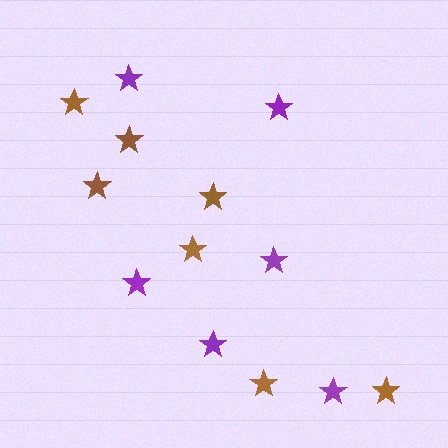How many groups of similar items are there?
There are 2 groups: one group of brown stars (7) and one group of purple stars (6).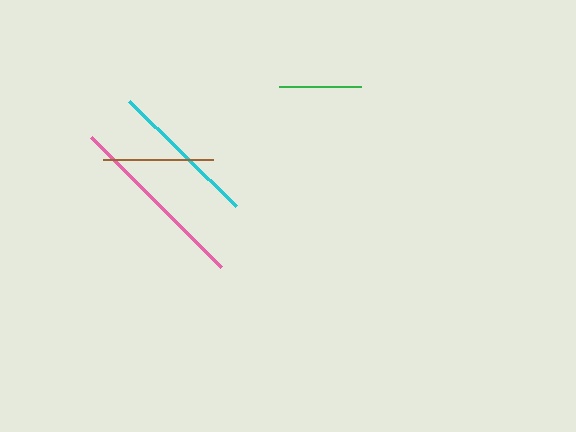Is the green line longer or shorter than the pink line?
The pink line is longer than the green line.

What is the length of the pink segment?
The pink segment is approximately 184 pixels long.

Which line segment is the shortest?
The green line is the shortest at approximately 82 pixels.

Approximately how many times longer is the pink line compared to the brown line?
The pink line is approximately 1.7 times the length of the brown line.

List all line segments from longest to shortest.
From longest to shortest: pink, cyan, brown, green.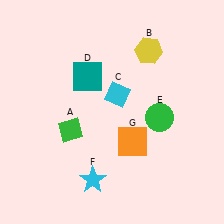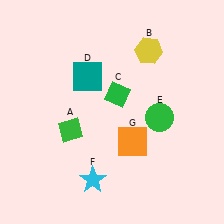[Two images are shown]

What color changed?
The diamond (C) changed from cyan in Image 1 to green in Image 2.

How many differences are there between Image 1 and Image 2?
There is 1 difference between the two images.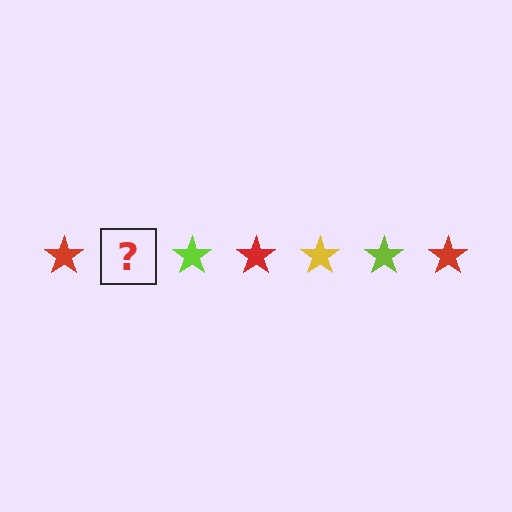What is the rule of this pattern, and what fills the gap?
The rule is that the pattern cycles through red, yellow, lime stars. The gap should be filled with a yellow star.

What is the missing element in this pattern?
The missing element is a yellow star.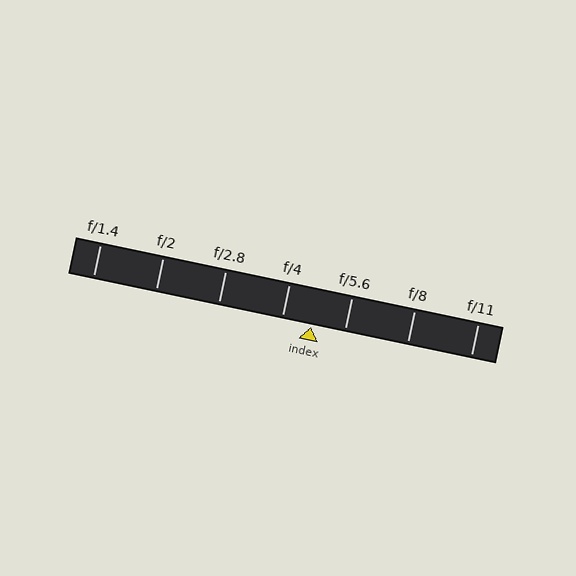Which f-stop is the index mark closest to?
The index mark is closest to f/4.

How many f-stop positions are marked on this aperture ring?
There are 7 f-stop positions marked.